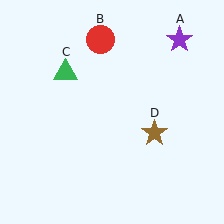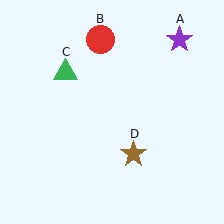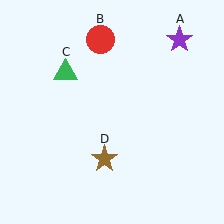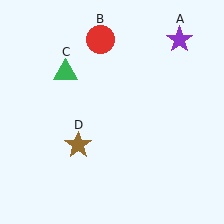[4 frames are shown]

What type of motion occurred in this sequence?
The brown star (object D) rotated clockwise around the center of the scene.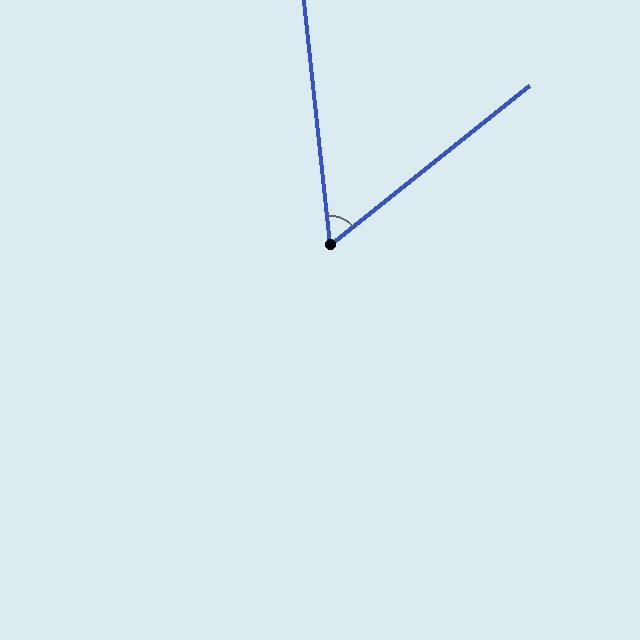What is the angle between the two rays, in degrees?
Approximately 58 degrees.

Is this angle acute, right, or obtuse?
It is acute.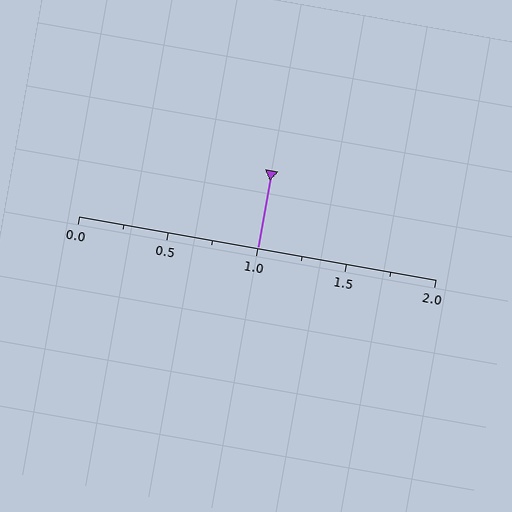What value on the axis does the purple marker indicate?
The marker indicates approximately 1.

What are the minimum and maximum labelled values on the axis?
The axis runs from 0.0 to 2.0.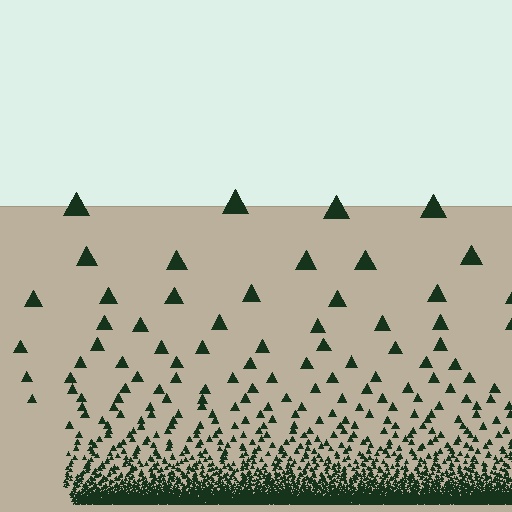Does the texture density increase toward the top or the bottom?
Density increases toward the bottom.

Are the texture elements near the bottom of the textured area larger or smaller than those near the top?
Smaller. The gradient is inverted — elements near the bottom are smaller and denser.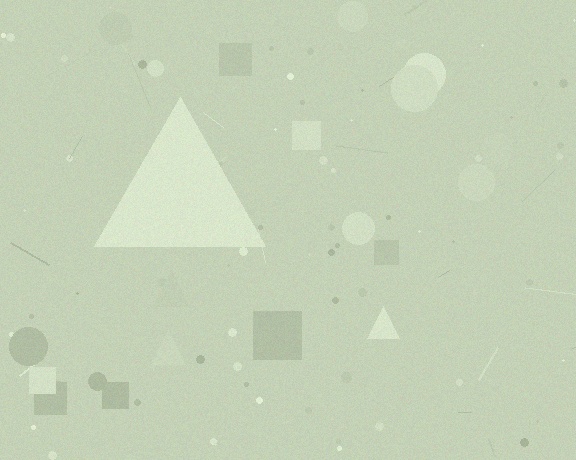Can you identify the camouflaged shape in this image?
The camouflaged shape is a triangle.